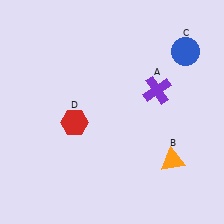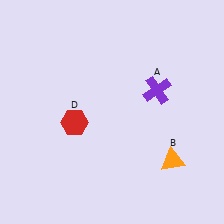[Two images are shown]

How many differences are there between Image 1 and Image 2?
There is 1 difference between the two images.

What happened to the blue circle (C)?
The blue circle (C) was removed in Image 2. It was in the top-right area of Image 1.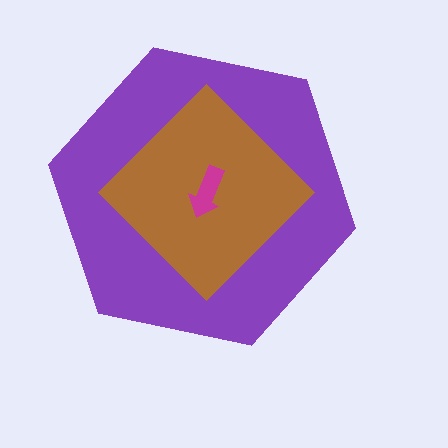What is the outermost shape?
The purple hexagon.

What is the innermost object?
The magenta arrow.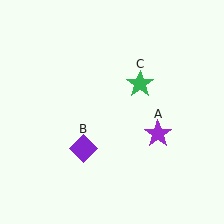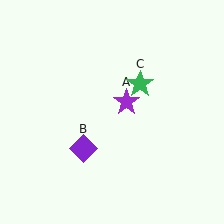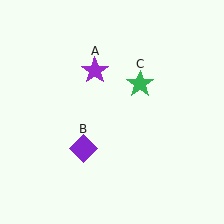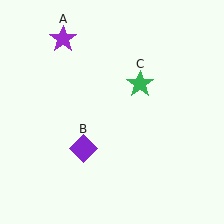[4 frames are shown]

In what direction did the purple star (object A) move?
The purple star (object A) moved up and to the left.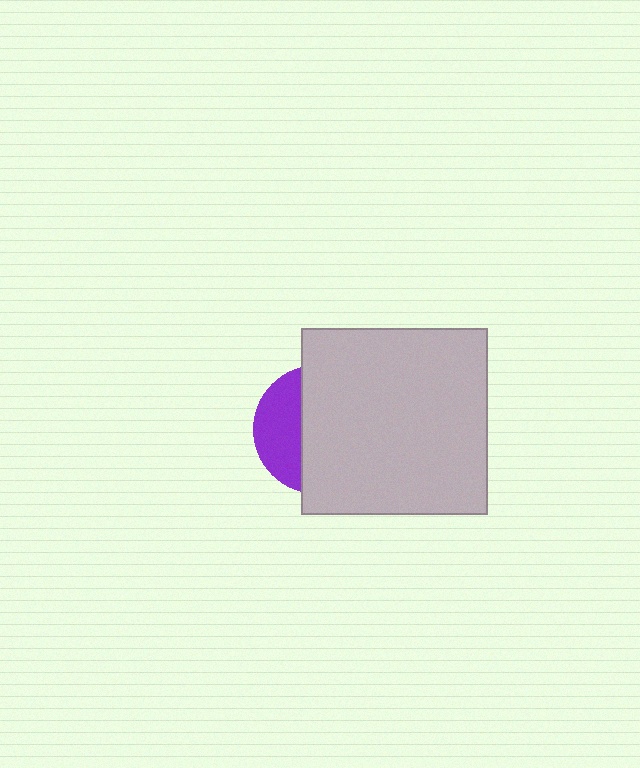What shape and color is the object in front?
The object in front is a light gray square.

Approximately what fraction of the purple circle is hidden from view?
Roughly 66% of the purple circle is hidden behind the light gray square.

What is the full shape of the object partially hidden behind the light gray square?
The partially hidden object is a purple circle.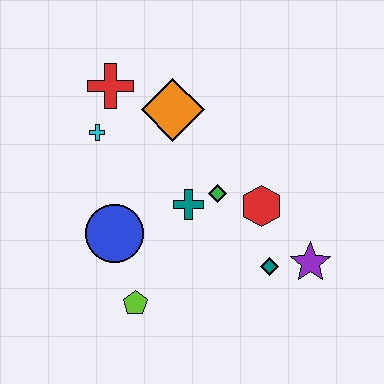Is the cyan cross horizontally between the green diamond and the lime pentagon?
No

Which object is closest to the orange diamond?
The red cross is closest to the orange diamond.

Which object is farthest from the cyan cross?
The purple star is farthest from the cyan cross.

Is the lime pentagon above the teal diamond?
No